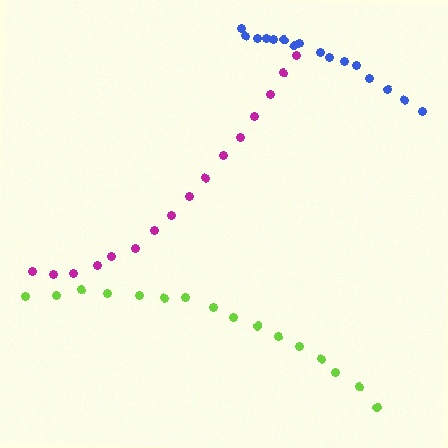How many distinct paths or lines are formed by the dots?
There are 3 distinct paths.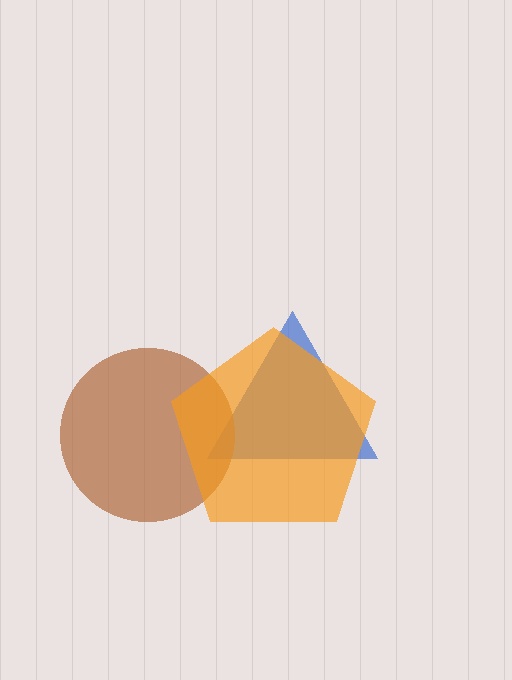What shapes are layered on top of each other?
The layered shapes are: a blue triangle, a brown circle, an orange pentagon.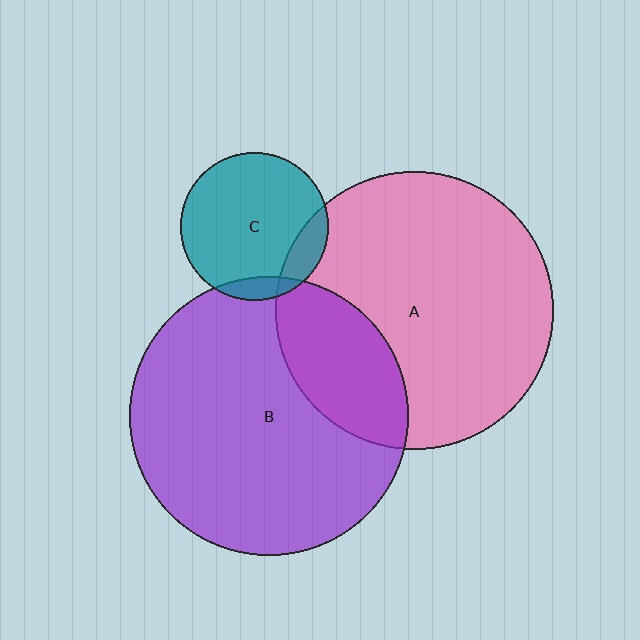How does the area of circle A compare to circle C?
Approximately 3.5 times.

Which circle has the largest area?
Circle B (purple).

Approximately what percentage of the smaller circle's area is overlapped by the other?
Approximately 10%.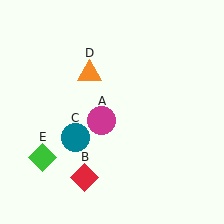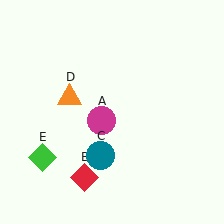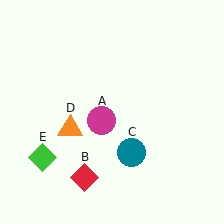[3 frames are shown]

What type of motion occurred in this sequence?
The teal circle (object C), orange triangle (object D) rotated counterclockwise around the center of the scene.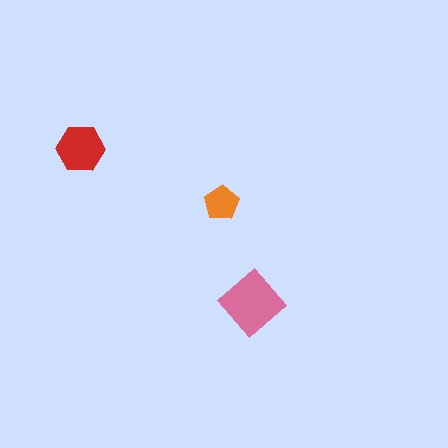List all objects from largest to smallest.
The pink diamond, the red hexagon, the orange pentagon.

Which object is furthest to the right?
The pink diamond is rightmost.